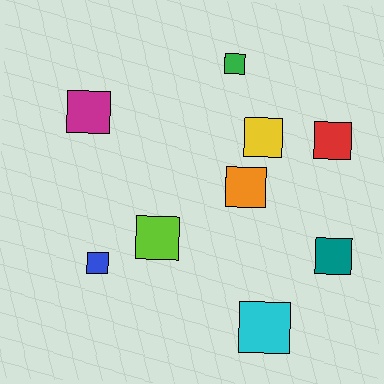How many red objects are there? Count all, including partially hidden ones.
There is 1 red object.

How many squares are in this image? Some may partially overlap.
There are 9 squares.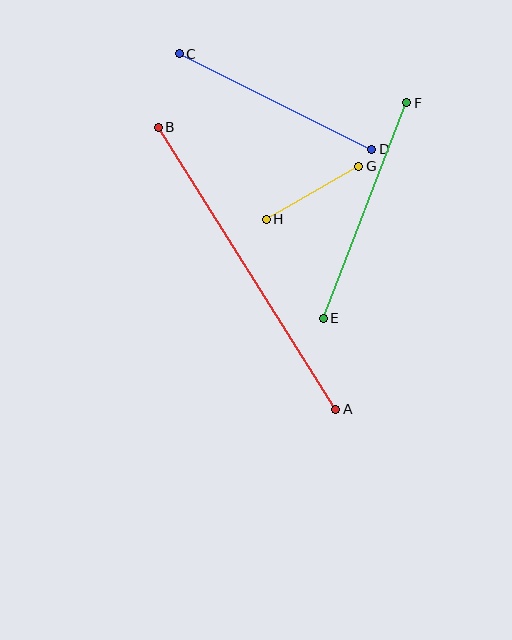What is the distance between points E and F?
The distance is approximately 231 pixels.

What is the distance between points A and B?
The distance is approximately 333 pixels.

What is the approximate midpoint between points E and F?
The midpoint is at approximately (365, 210) pixels.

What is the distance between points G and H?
The distance is approximately 107 pixels.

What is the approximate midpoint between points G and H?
The midpoint is at approximately (312, 193) pixels.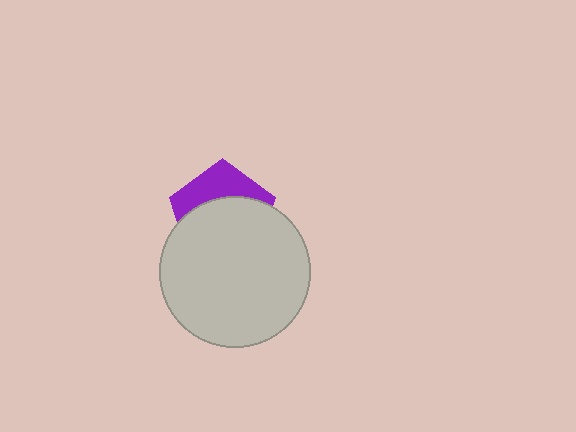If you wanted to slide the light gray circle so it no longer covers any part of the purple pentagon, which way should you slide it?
Slide it down — that is the most direct way to separate the two shapes.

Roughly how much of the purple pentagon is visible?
A small part of it is visible (roughly 35%).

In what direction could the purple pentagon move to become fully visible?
The purple pentagon could move up. That would shift it out from behind the light gray circle entirely.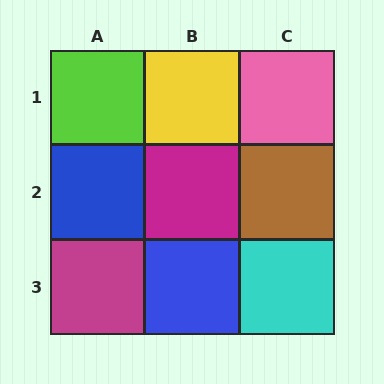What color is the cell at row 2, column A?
Blue.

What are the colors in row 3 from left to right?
Magenta, blue, cyan.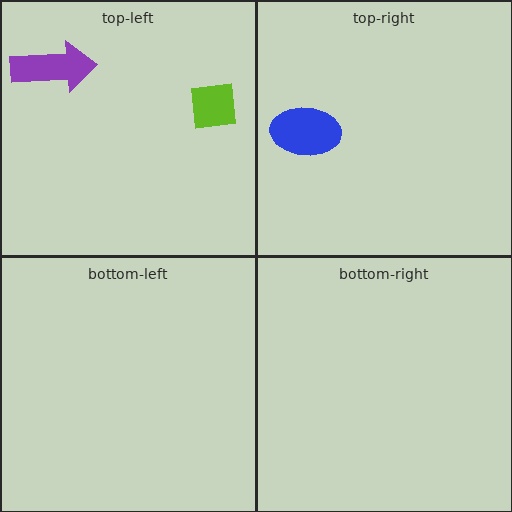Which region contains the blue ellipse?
The top-right region.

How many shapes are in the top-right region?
1.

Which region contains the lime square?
The top-left region.